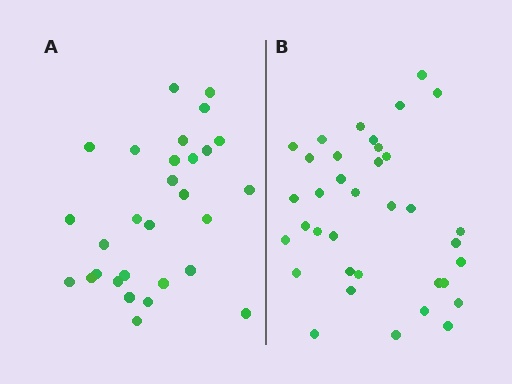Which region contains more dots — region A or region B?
Region B (the right region) has more dots.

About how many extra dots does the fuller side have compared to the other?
Region B has roughly 8 or so more dots than region A.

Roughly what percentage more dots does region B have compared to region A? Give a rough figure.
About 25% more.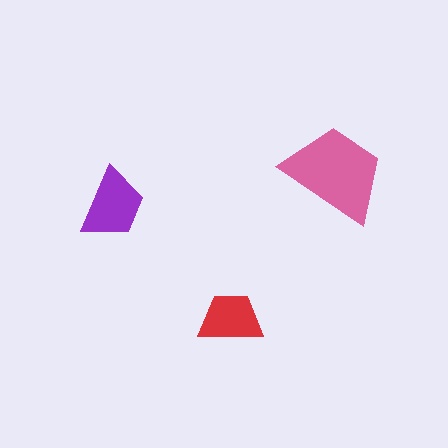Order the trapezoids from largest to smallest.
the pink one, the purple one, the red one.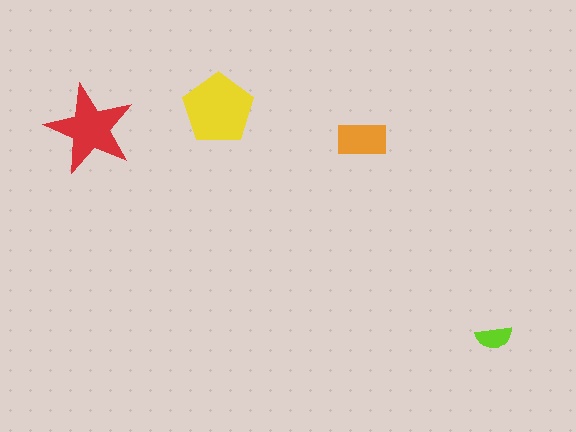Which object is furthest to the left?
The red star is leftmost.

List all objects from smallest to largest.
The lime semicircle, the orange rectangle, the red star, the yellow pentagon.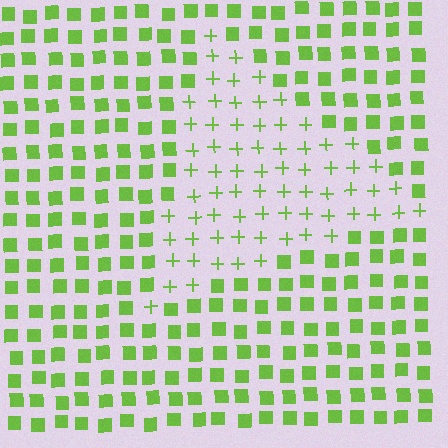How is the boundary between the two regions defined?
The boundary is defined by a change in element shape: plus signs inside vs. squares outside. All elements share the same color and spacing.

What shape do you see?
I see a triangle.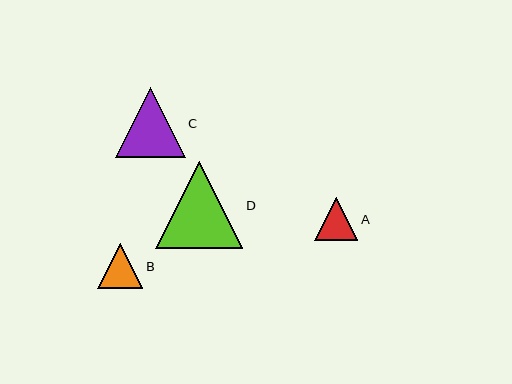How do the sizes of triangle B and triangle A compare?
Triangle B and triangle A are approximately the same size.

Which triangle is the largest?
Triangle D is the largest with a size of approximately 87 pixels.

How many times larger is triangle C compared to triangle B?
Triangle C is approximately 1.5 times the size of triangle B.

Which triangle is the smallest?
Triangle A is the smallest with a size of approximately 43 pixels.